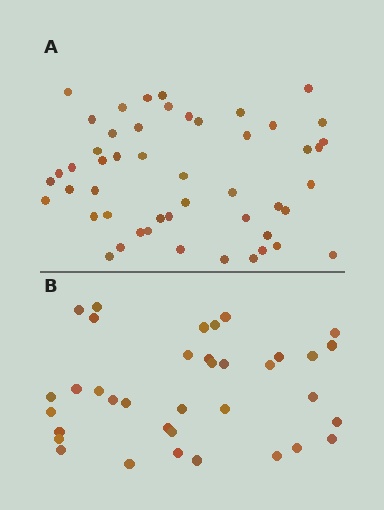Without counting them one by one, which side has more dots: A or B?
Region A (the top region) has more dots.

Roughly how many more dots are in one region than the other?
Region A has approximately 15 more dots than region B.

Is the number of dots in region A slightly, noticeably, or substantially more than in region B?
Region A has noticeably more, but not dramatically so. The ratio is roughly 1.4 to 1.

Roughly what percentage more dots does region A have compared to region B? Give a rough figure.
About 40% more.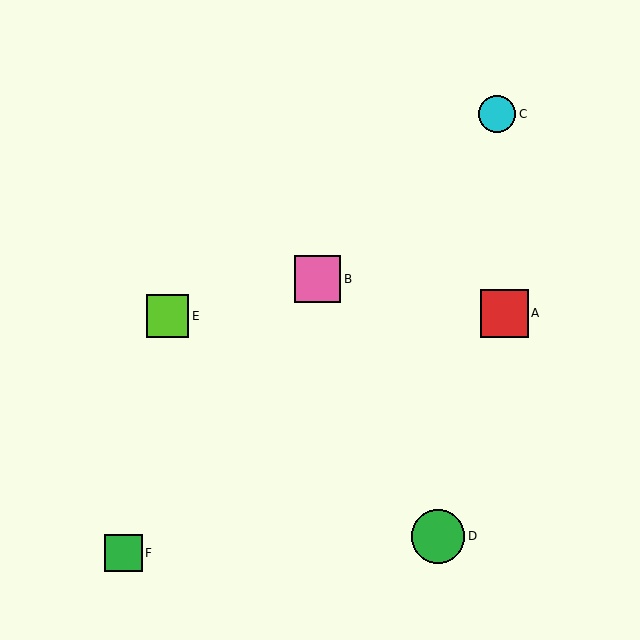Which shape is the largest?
The green circle (labeled D) is the largest.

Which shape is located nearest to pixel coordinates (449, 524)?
The green circle (labeled D) at (438, 536) is nearest to that location.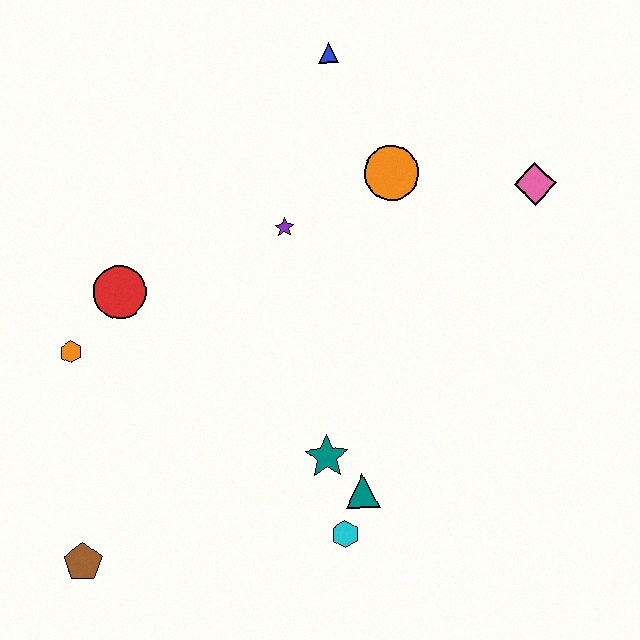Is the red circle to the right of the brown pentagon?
Yes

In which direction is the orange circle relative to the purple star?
The orange circle is to the right of the purple star.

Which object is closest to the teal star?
The teal triangle is closest to the teal star.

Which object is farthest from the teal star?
The blue triangle is farthest from the teal star.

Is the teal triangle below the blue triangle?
Yes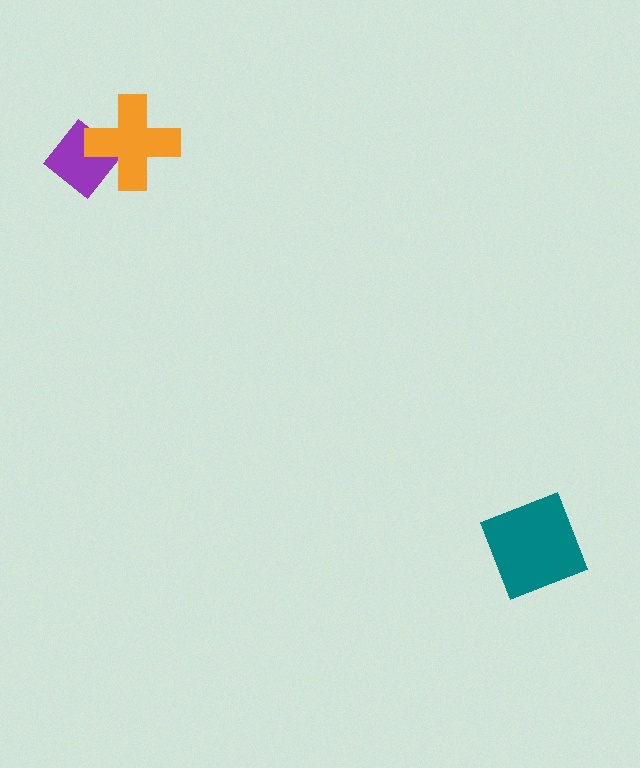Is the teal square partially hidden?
No, no other shape covers it.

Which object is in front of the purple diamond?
The orange cross is in front of the purple diamond.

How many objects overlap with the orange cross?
1 object overlaps with the orange cross.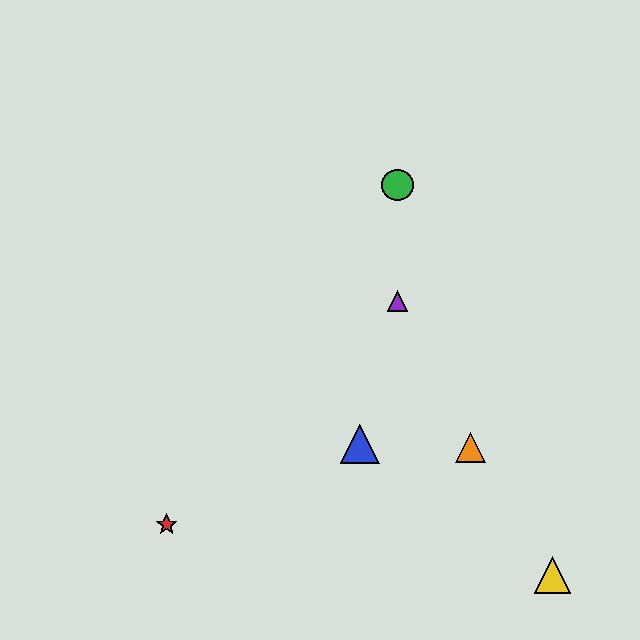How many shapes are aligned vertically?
2 shapes (the green circle, the purple triangle) are aligned vertically.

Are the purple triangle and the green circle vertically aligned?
Yes, both are at x≈397.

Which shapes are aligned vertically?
The green circle, the purple triangle are aligned vertically.